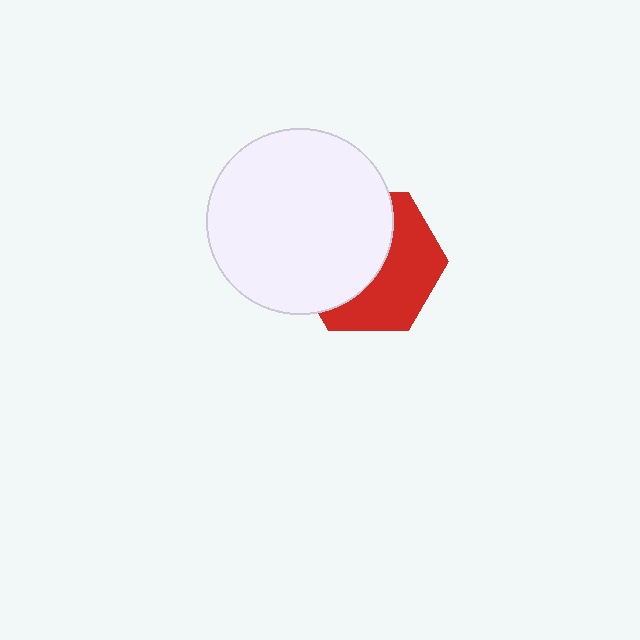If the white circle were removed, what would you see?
You would see the complete red hexagon.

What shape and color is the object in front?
The object in front is a white circle.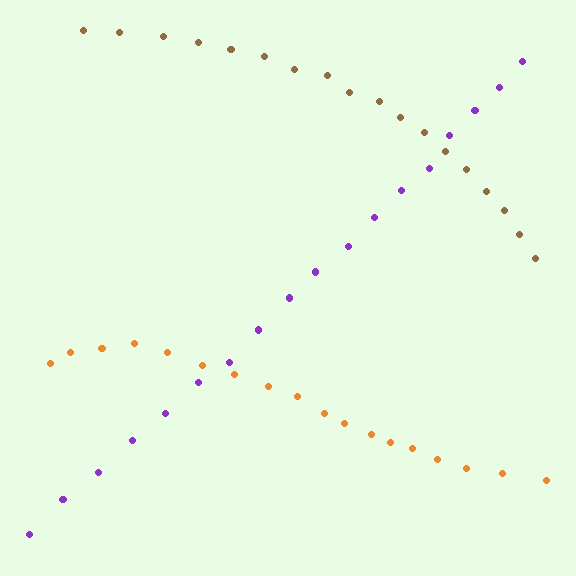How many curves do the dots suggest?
There are 3 distinct paths.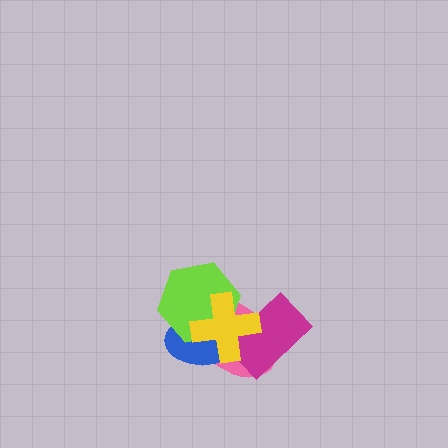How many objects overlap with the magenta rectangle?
3 objects overlap with the magenta rectangle.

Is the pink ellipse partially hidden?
Yes, it is partially covered by another shape.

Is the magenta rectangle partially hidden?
Yes, it is partially covered by another shape.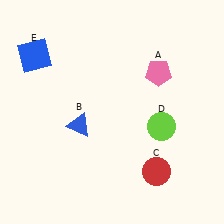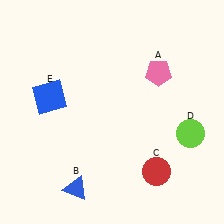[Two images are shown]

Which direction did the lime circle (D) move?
The lime circle (D) moved right.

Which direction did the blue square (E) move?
The blue square (E) moved down.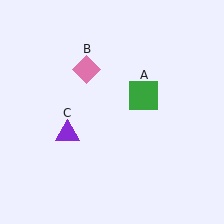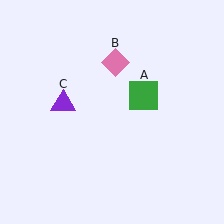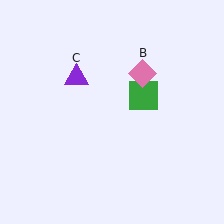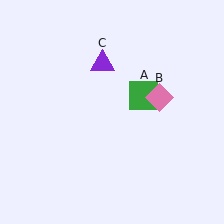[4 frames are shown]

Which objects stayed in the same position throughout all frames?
Green square (object A) remained stationary.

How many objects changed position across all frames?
2 objects changed position: pink diamond (object B), purple triangle (object C).